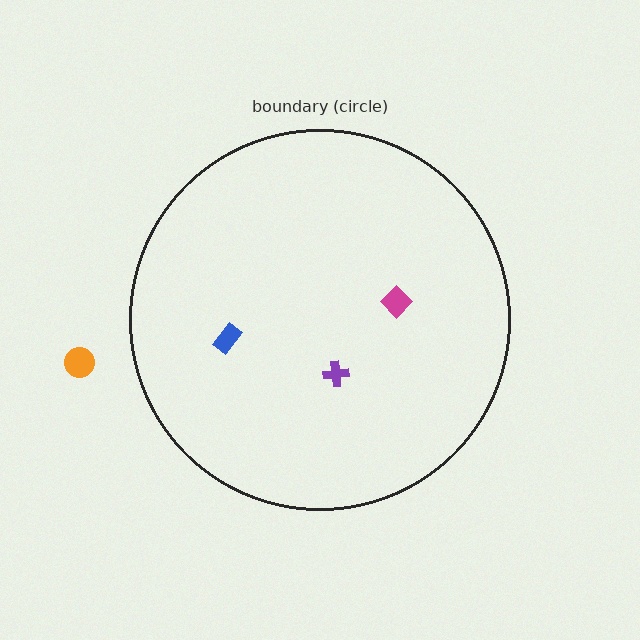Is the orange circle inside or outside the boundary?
Outside.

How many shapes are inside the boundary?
3 inside, 1 outside.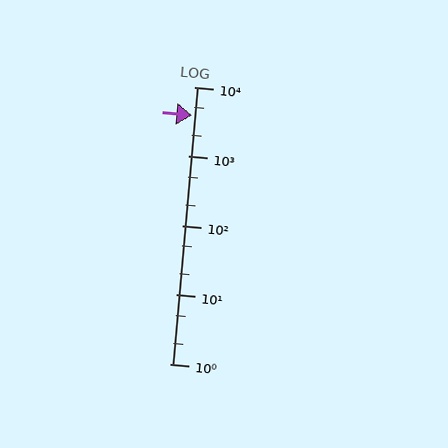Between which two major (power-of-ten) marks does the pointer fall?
The pointer is between 1000 and 10000.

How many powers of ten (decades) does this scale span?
The scale spans 4 decades, from 1 to 10000.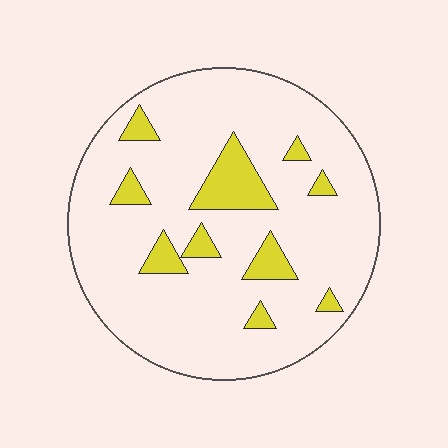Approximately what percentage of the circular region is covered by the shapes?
Approximately 15%.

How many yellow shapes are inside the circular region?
10.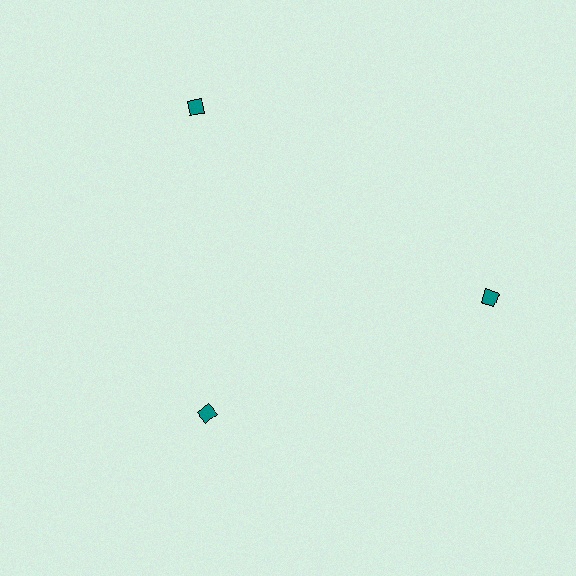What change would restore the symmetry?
The symmetry would be restored by moving it outward, back onto the ring so that all 3 diamonds sit at equal angles and equal distance from the center.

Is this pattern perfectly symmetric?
No. The 3 teal diamonds are arranged in a ring, but one element near the 7 o'clock position is pulled inward toward the center, breaking the 3-fold rotational symmetry.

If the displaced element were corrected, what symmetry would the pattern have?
It would have 3-fold rotational symmetry — the pattern would map onto itself every 120 degrees.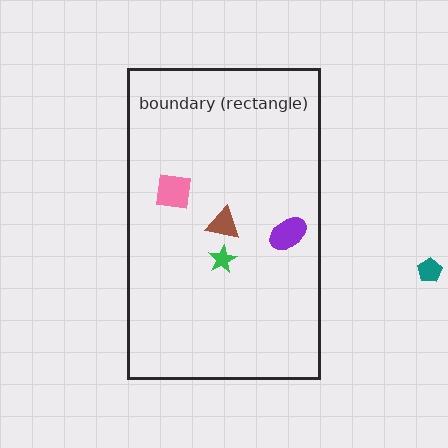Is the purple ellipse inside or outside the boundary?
Inside.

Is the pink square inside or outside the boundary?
Inside.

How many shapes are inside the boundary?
4 inside, 1 outside.